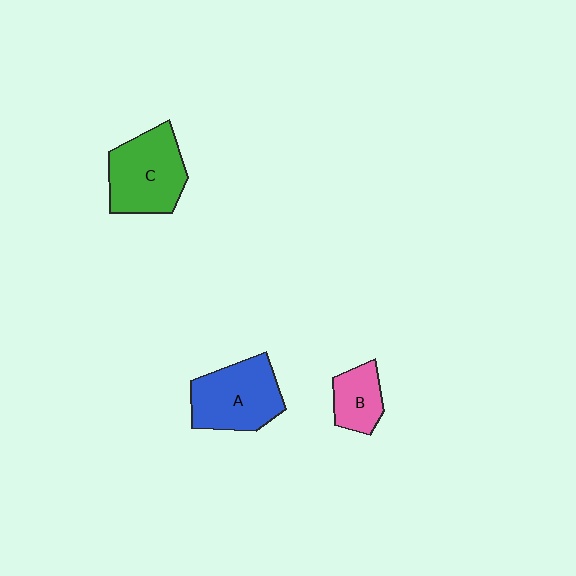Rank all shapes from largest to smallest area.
From largest to smallest: C (green), A (blue), B (pink).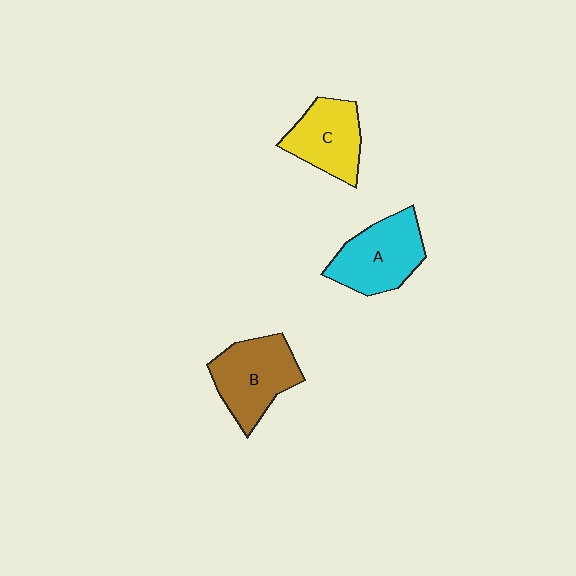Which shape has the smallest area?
Shape C (yellow).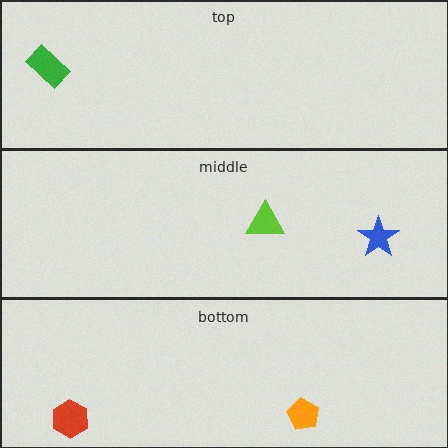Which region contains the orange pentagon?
The bottom region.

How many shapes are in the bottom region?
2.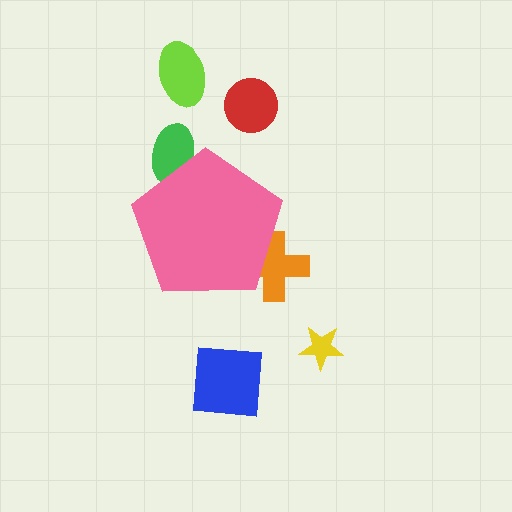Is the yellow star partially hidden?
No, the yellow star is fully visible.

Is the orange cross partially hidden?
Yes, the orange cross is partially hidden behind the pink pentagon.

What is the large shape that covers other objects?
A pink pentagon.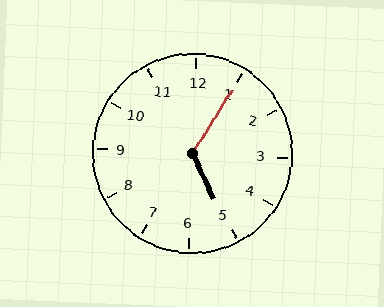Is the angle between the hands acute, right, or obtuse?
It is obtuse.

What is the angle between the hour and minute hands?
Approximately 122 degrees.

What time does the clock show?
5:05.